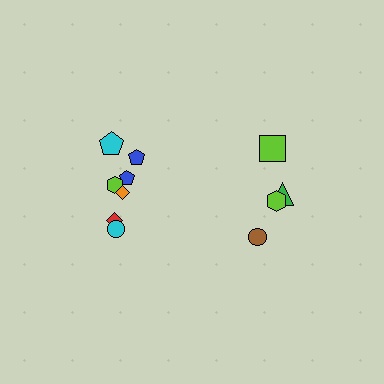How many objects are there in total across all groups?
There are 11 objects.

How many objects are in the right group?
There are 4 objects.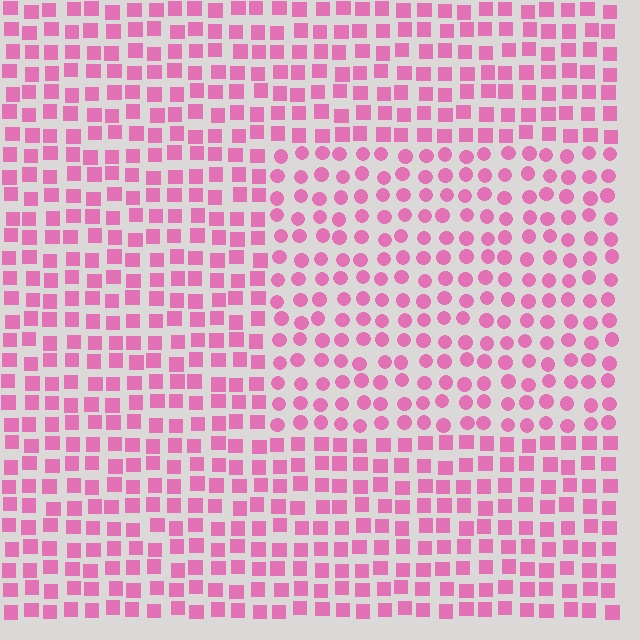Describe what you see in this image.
The image is filled with small pink elements arranged in a uniform grid. A rectangle-shaped region contains circles, while the surrounding area contains squares. The boundary is defined purely by the change in element shape.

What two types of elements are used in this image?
The image uses circles inside the rectangle region and squares outside it.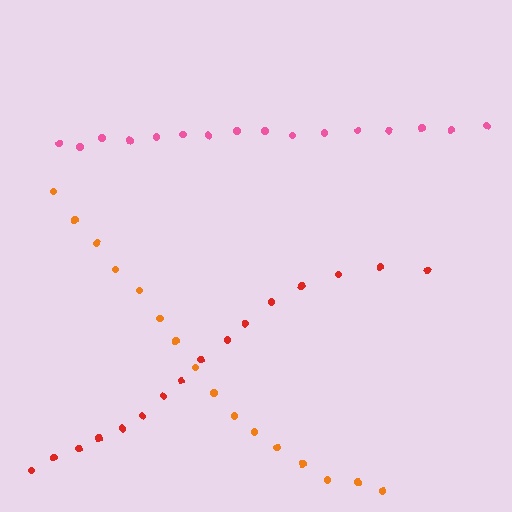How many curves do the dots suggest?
There are 3 distinct paths.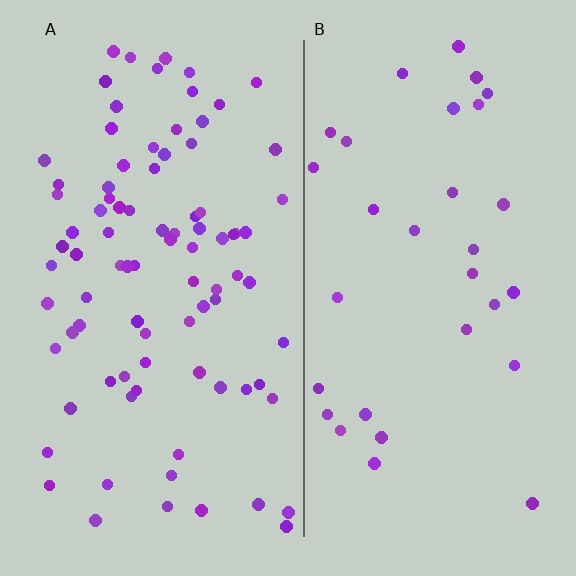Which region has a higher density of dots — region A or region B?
A (the left).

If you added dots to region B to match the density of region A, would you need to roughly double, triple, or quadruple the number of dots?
Approximately triple.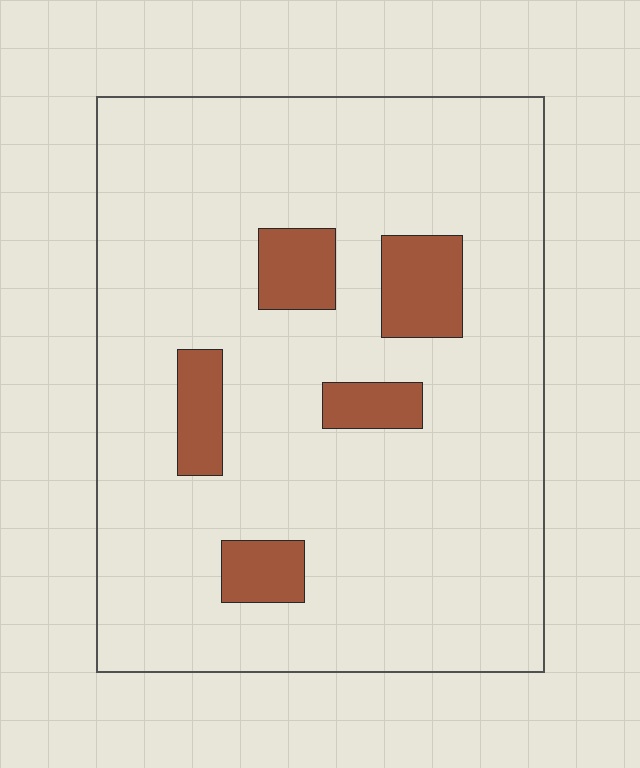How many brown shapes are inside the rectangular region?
5.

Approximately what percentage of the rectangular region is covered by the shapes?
Approximately 10%.